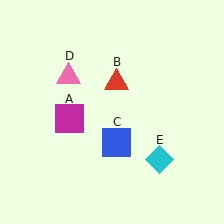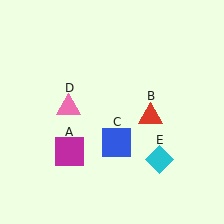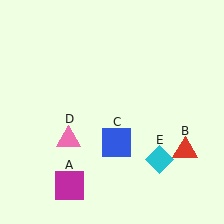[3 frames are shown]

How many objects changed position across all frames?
3 objects changed position: magenta square (object A), red triangle (object B), pink triangle (object D).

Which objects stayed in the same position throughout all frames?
Blue square (object C) and cyan diamond (object E) remained stationary.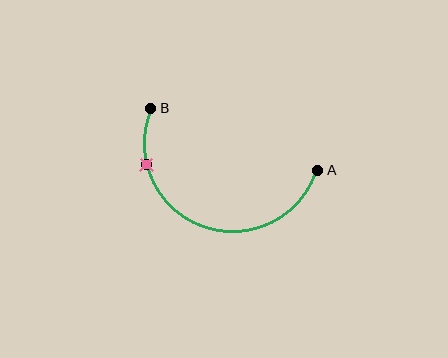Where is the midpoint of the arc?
The arc midpoint is the point on the curve farthest from the straight line joining A and B. It sits below that line.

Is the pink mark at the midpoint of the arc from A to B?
No. The pink mark lies on the arc but is closer to endpoint B. The arc midpoint would be at the point on the curve equidistant along the arc from both A and B.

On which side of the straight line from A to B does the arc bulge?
The arc bulges below the straight line connecting A and B.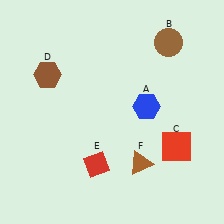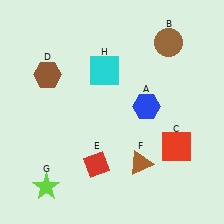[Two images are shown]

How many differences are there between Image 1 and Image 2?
There are 2 differences between the two images.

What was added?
A lime star (G), a cyan square (H) were added in Image 2.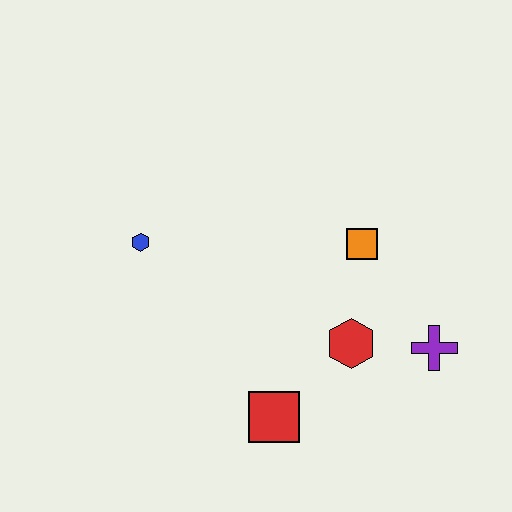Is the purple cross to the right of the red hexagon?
Yes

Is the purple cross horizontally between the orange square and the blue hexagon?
No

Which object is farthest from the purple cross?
The blue hexagon is farthest from the purple cross.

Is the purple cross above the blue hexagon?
No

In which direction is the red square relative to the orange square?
The red square is below the orange square.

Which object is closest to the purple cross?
The red hexagon is closest to the purple cross.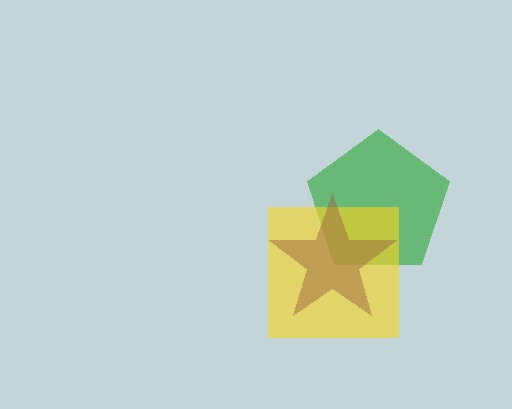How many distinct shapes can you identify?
There are 3 distinct shapes: a green pentagon, a yellow square, a brown star.